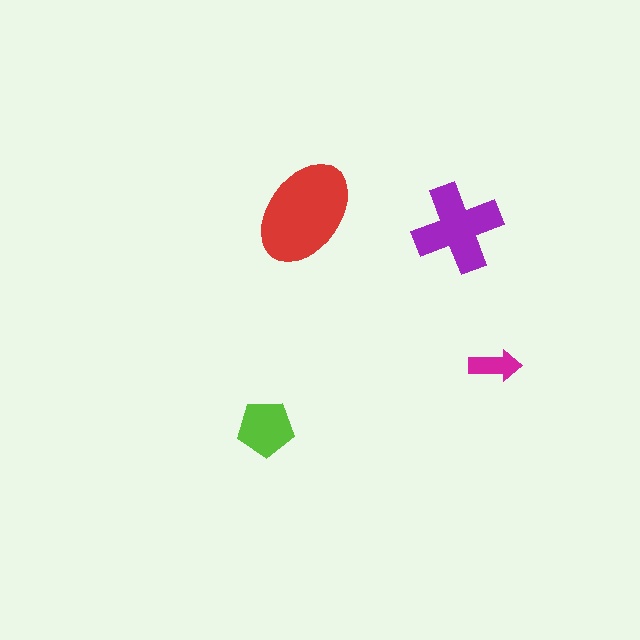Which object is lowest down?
The lime pentagon is bottommost.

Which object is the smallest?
The magenta arrow.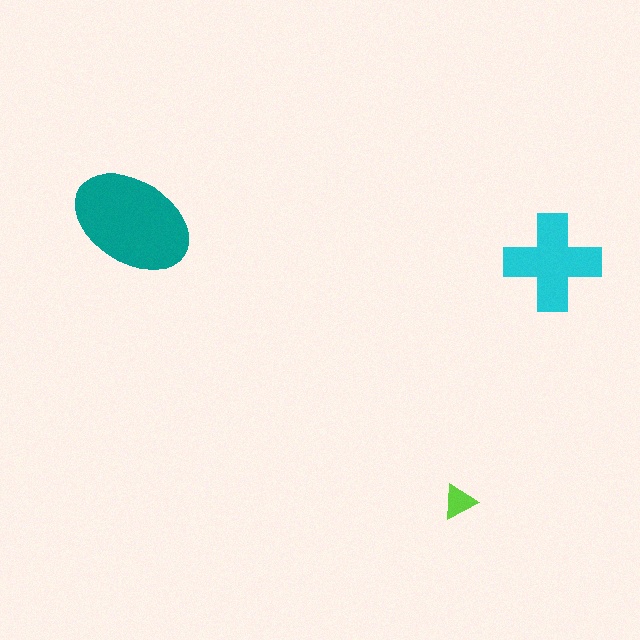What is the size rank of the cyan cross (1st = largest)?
2nd.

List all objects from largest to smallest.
The teal ellipse, the cyan cross, the lime triangle.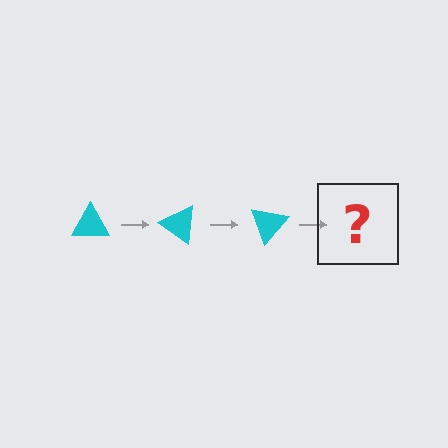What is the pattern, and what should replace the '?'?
The pattern is that the triangle rotates 35 degrees each step. The '?' should be a cyan triangle rotated 105 degrees.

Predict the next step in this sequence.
The next step is a cyan triangle rotated 105 degrees.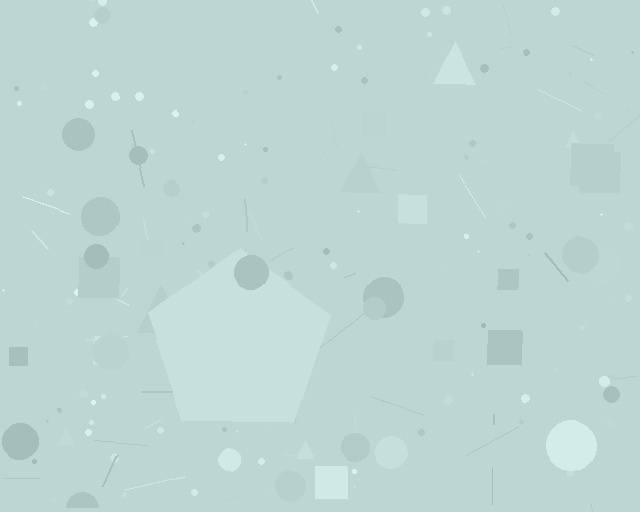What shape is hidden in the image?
A pentagon is hidden in the image.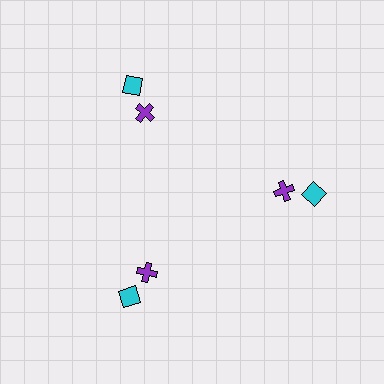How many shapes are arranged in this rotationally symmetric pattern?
There are 6 shapes, arranged in 3 groups of 2.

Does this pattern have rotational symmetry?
Yes, this pattern has 3-fold rotational symmetry. It looks the same after rotating 120 degrees around the center.